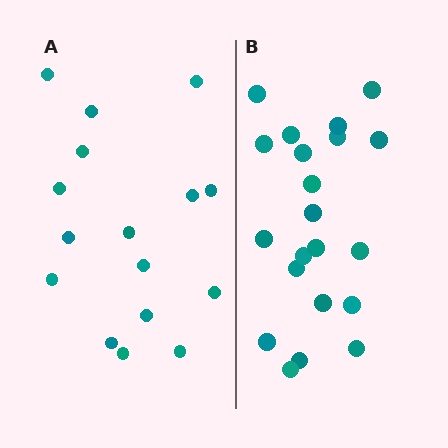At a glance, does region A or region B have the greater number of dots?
Region B (the right region) has more dots.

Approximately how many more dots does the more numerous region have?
Region B has about 5 more dots than region A.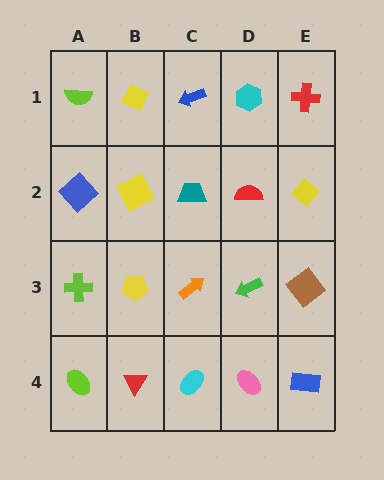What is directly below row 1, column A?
A blue diamond.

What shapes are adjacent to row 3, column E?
A yellow diamond (row 2, column E), a blue rectangle (row 4, column E), a green arrow (row 3, column D).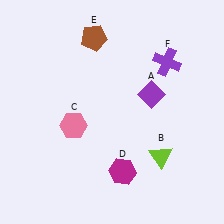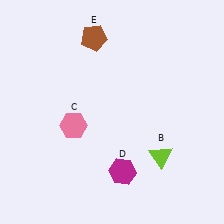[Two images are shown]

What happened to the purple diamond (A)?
The purple diamond (A) was removed in Image 2. It was in the top-right area of Image 1.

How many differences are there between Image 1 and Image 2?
There are 2 differences between the two images.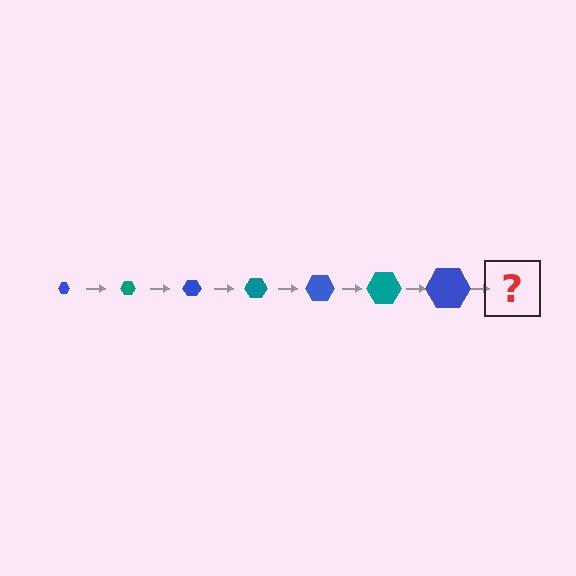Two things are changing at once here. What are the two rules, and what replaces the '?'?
The two rules are that the hexagon grows larger each step and the color cycles through blue and teal. The '?' should be a teal hexagon, larger than the previous one.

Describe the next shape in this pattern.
It should be a teal hexagon, larger than the previous one.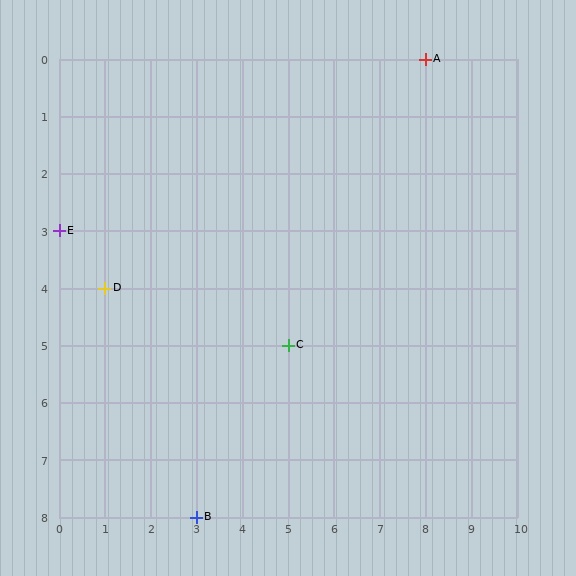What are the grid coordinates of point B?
Point B is at grid coordinates (3, 8).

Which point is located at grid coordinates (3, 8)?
Point B is at (3, 8).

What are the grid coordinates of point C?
Point C is at grid coordinates (5, 5).